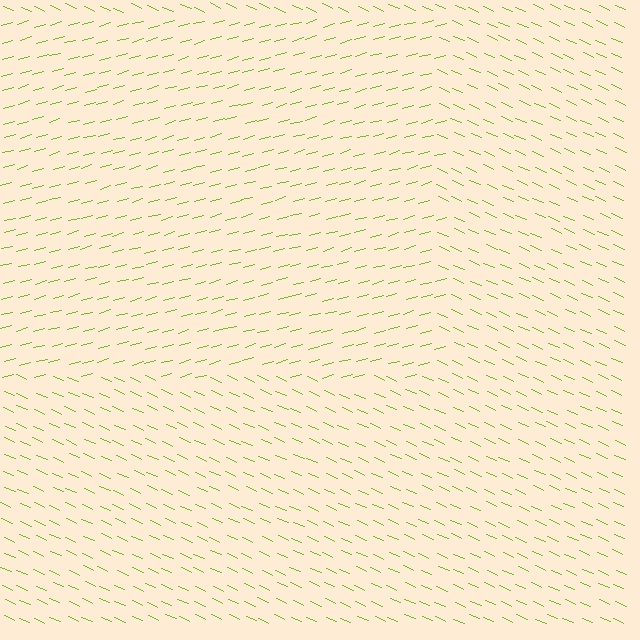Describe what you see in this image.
The image is filled with small lime line segments. A rectangle region in the image has lines oriented differently from the surrounding lines, creating a visible texture boundary.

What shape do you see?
I see a rectangle.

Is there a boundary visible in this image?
Yes, there is a texture boundary formed by a change in line orientation.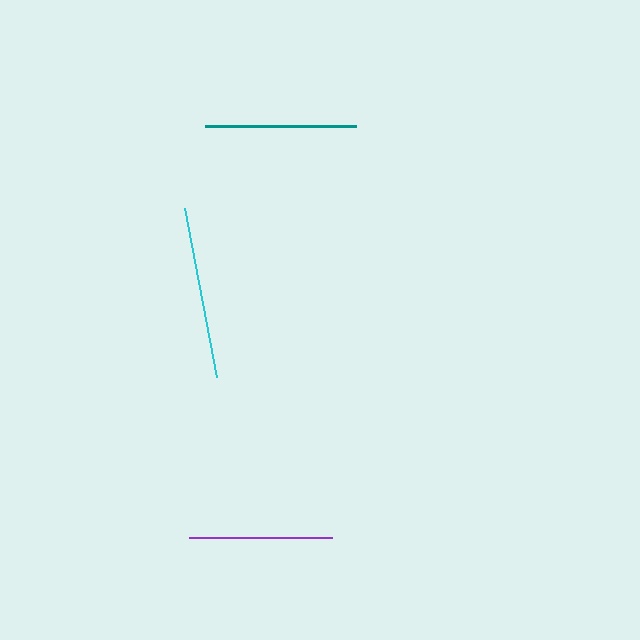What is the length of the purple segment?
The purple segment is approximately 143 pixels long.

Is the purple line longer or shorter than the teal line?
The teal line is longer than the purple line.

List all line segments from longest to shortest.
From longest to shortest: cyan, teal, purple.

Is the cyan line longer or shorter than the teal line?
The cyan line is longer than the teal line.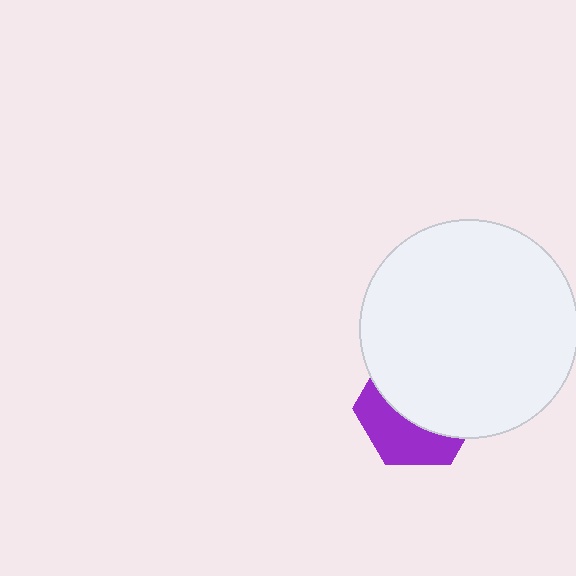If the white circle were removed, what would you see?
You would see the complete purple hexagon.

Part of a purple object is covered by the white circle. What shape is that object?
It is a hexagon.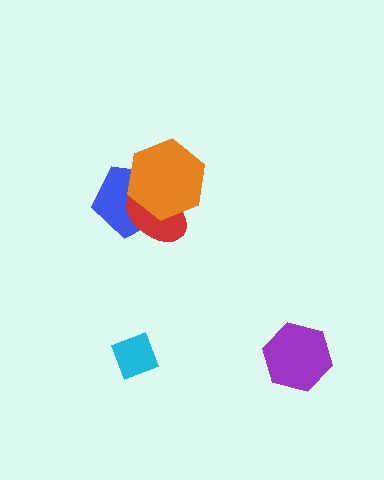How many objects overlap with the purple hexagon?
0 objects overlap with the purple hexagon.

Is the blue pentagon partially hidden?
Yes, it is partially covered by another shape.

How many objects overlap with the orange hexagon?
2 objects overlap with the orange hexagon.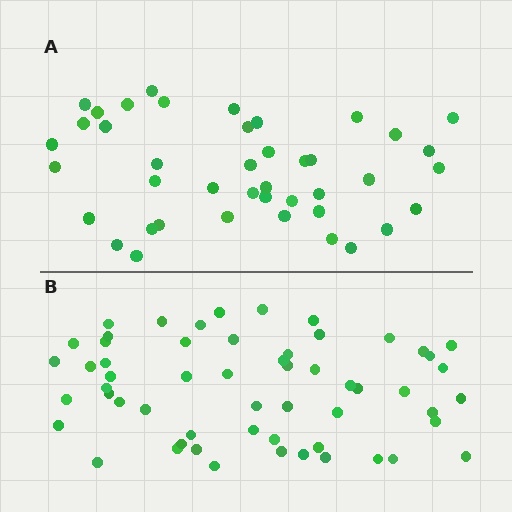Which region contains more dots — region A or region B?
Region B (the bottom region) has more dots.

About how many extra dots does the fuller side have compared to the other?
Region B has approximately 15 more dots than region A.